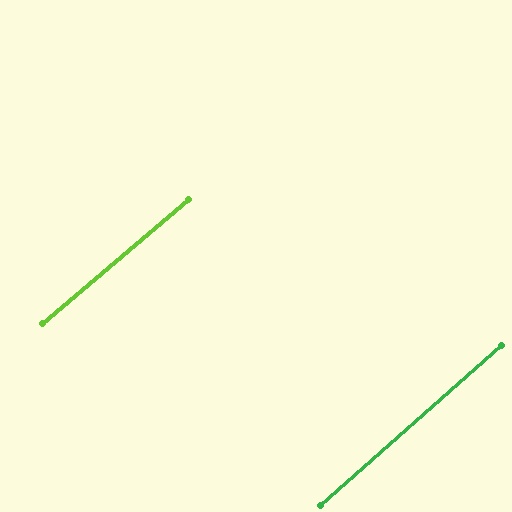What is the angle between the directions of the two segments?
Approximately 1 degree.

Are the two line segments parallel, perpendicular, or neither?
Parallel — their directions differ by only 0.9°.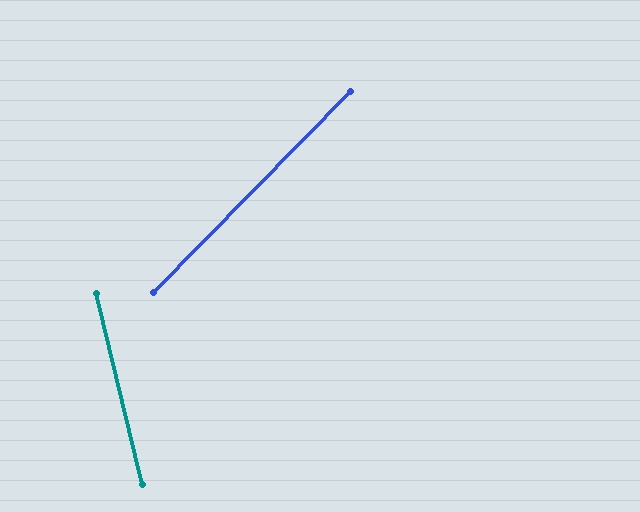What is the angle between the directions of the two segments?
Approximately 58 degrees.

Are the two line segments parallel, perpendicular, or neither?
Neither parallel nor perpendicular — they differ by about 58°.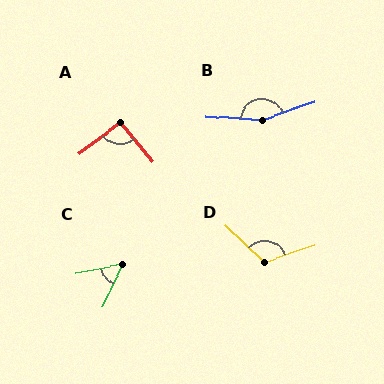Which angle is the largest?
B, at approximately 158 degrees.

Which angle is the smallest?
C, at approximately 52 degrees.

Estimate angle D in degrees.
Approximately 119 degrees.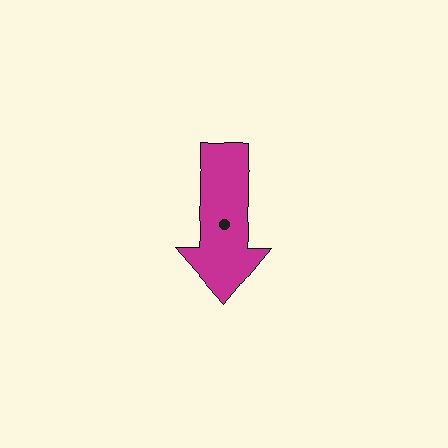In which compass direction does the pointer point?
South.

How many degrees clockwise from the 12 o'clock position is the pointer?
Approximately 179 degrees.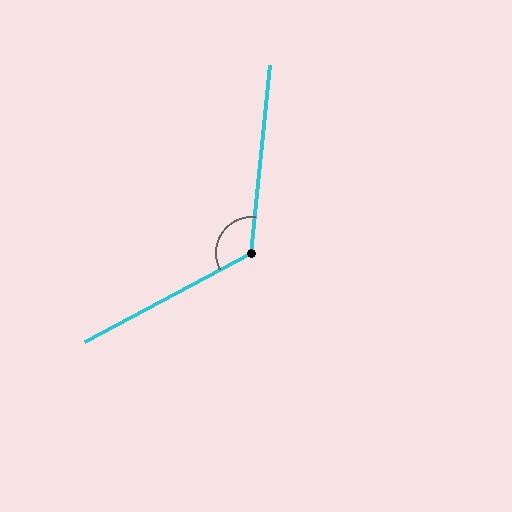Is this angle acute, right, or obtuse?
It is obtuse.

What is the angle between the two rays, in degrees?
Approximately 124 degrees.